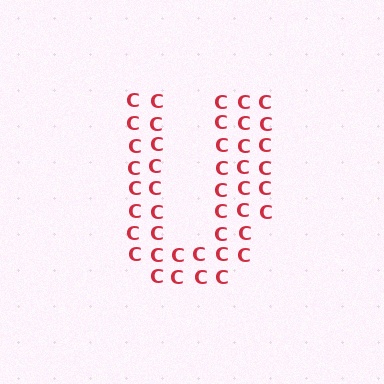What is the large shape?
The large shape is the letter U.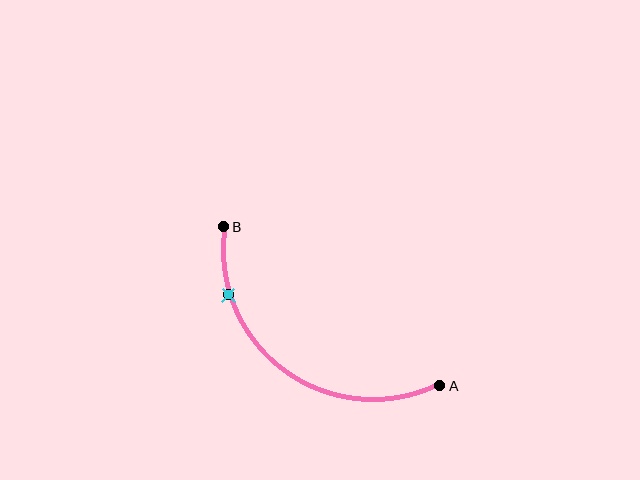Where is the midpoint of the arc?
The arc midpoint is the point on the curve farthest from the straight line joining A and B. It sits below and to the left of that line.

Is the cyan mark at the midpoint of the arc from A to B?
No. The cyan mark lies on the arc but is closer to endpoint B. The arc midpoint would be at the point on the curve equidistant along the arc from both A and B.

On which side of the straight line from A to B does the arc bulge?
The arc bulges below and to the left of the straight line connecting A and B.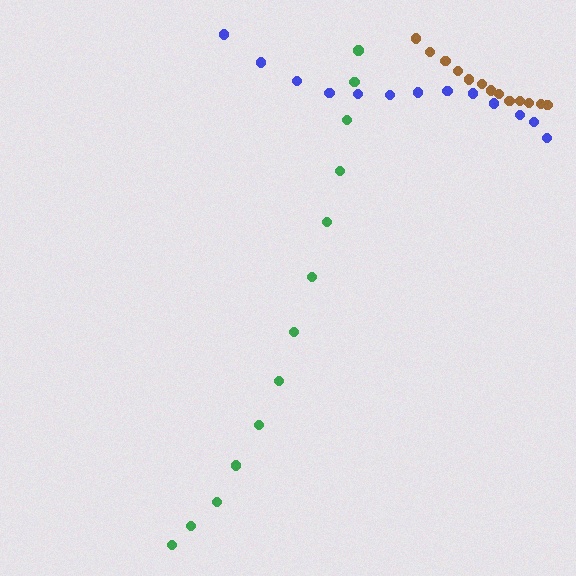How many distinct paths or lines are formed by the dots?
There are 3 distinct paths.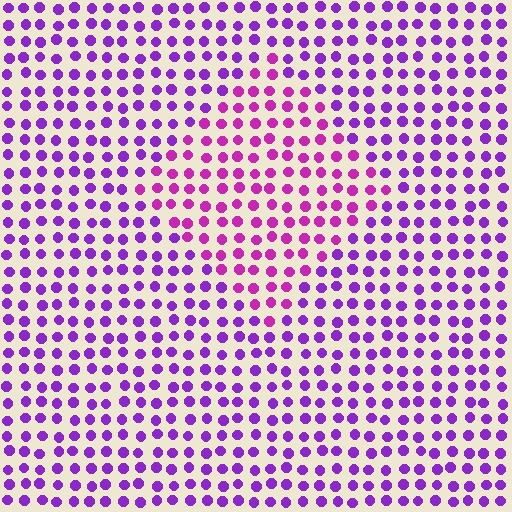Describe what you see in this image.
The image is filled with small purple elements in a uniform arrangement. A diamond-shaped region is visible where the elements are tinted to a slightly different hue, forming a subtle color boundary.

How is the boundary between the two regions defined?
The boundary is defined purely by a slight shift in hue (about 31 degrees). Spacing, size, and orientation are identical on both sides.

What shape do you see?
I see a diamond.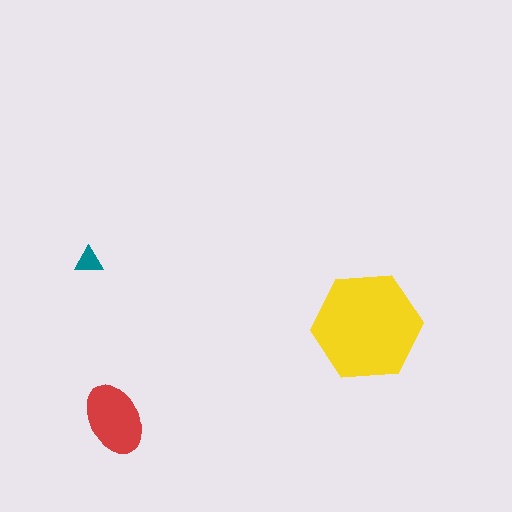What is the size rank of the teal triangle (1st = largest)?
3rd.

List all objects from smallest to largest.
The teal triangle, the red ellipse, the yellow hexagon.